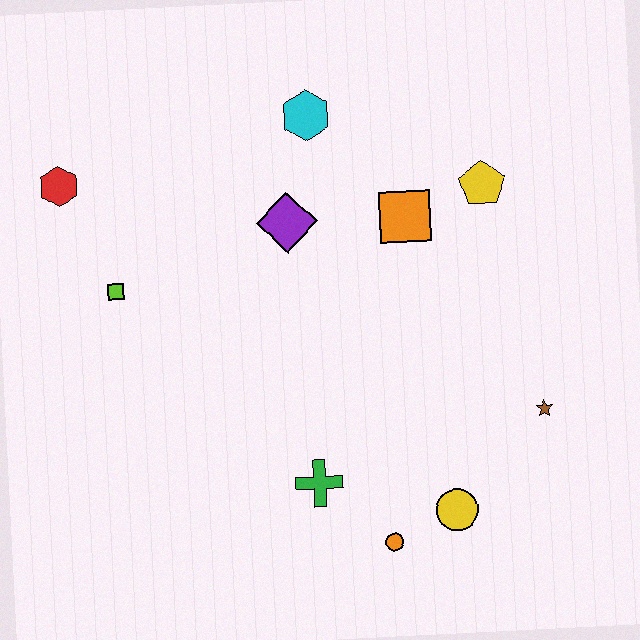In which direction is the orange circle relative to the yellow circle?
The orange circle is to the left of the yellow circle.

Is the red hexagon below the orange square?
No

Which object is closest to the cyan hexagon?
The purple diamond is closest to the cyan hexagon.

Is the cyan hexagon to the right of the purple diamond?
Yes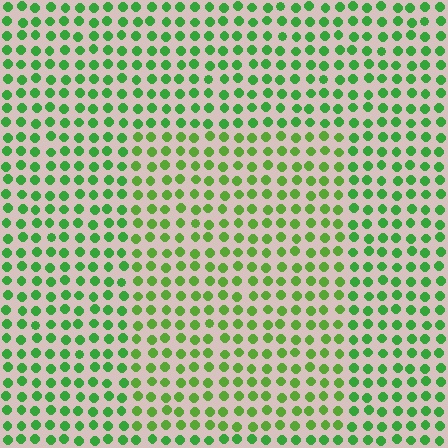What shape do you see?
I see a rectangle.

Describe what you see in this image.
The image is filled with small green elements in a uniform arrangement. A rectangle-shaped region is visible where the elements are tinted to a slightly different hue, forming a subtle color boundary.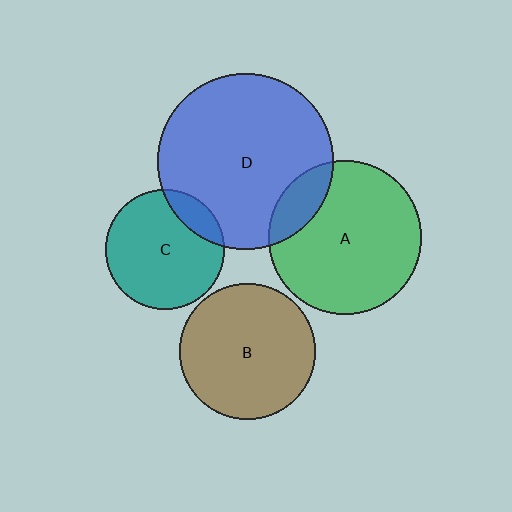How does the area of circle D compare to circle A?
Approximately 1.3 times.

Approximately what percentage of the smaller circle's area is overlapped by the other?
Approximately 15%.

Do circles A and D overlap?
Yes.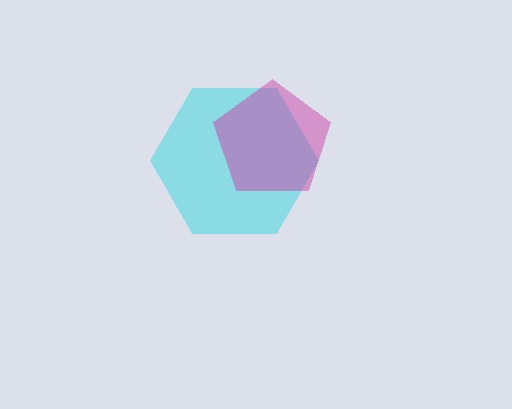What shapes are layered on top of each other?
The layered shapes are: a cyan hexagon, a magenta pentagon.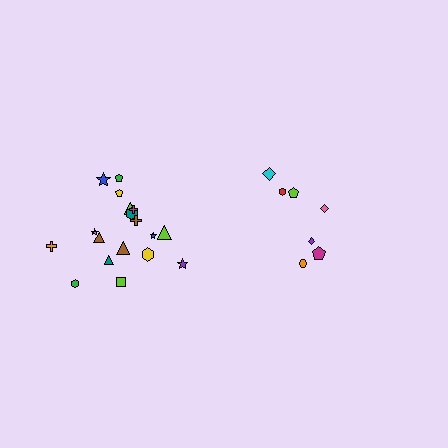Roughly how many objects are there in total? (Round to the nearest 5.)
Roughly 25 objects in total.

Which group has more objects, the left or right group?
The left group.